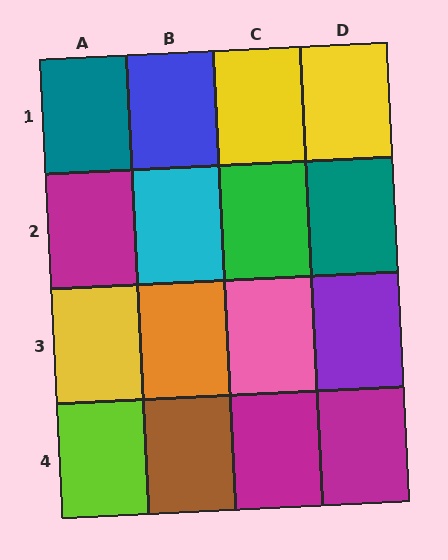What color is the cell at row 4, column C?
Magenta.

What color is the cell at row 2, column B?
Cyan.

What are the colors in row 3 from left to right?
Yellow, orange, pink, purple.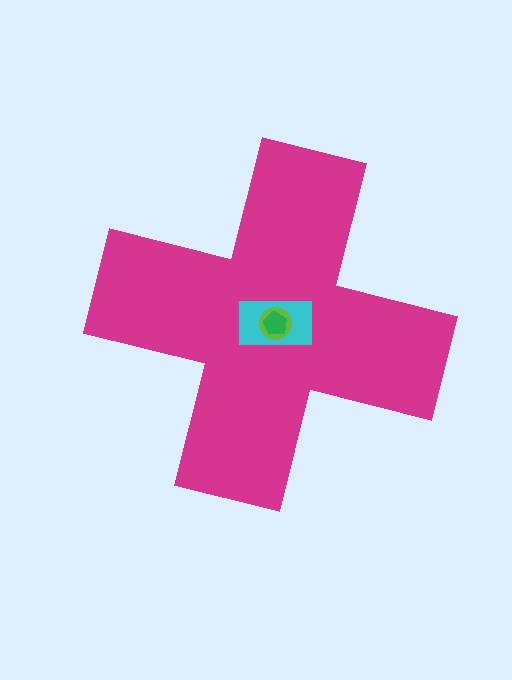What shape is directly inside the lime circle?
The green pentagon.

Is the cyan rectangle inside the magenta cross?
Yes.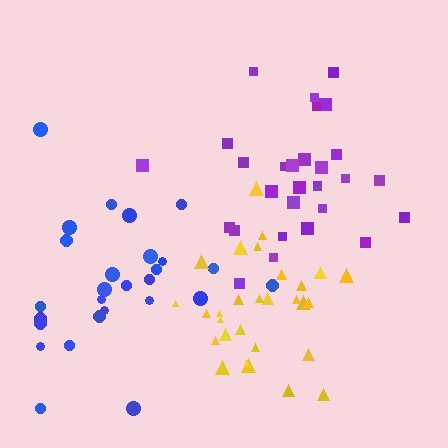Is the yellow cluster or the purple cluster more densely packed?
Yellow.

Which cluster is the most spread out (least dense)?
Blue.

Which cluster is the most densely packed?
Yellow.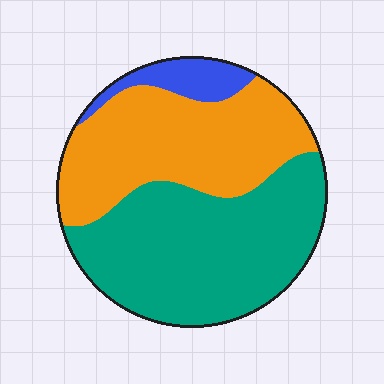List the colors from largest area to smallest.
From largest to smallest: teal, orange, blue.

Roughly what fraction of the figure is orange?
Orange covers around 40% of the figure.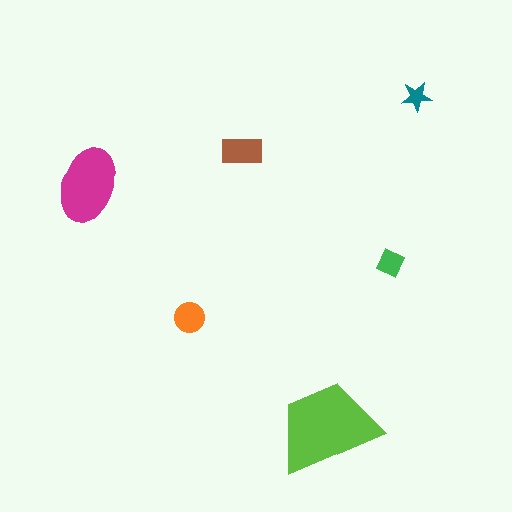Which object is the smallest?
The teal star.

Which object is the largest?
The lime trapezoid.